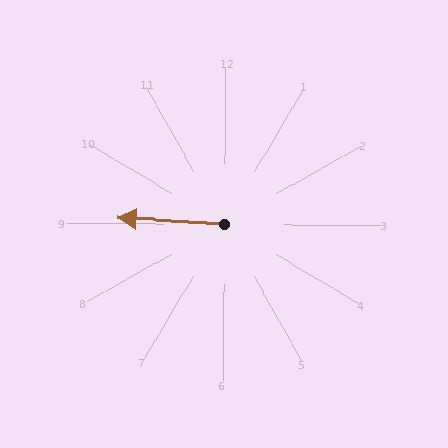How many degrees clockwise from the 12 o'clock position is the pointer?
Approximately 273 degrees.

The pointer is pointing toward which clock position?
Roughly 9 o'clock.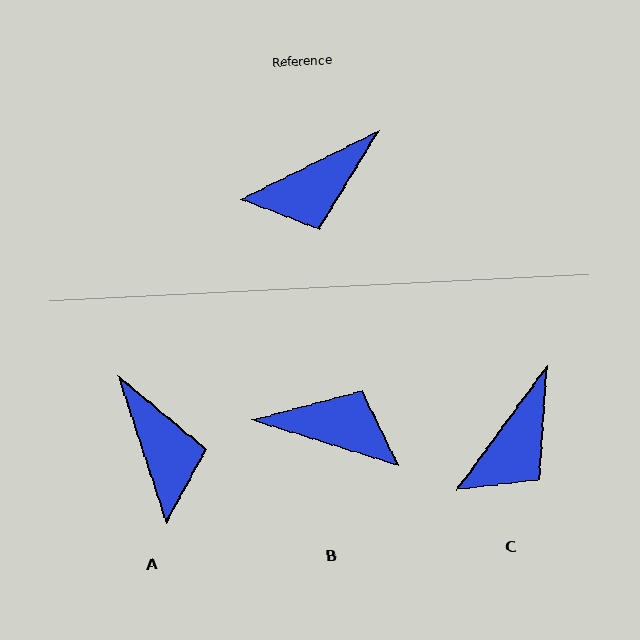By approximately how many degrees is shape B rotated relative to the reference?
Approximately 136 degrees counter-clockwise.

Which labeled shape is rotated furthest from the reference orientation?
B, about 136 degrees away.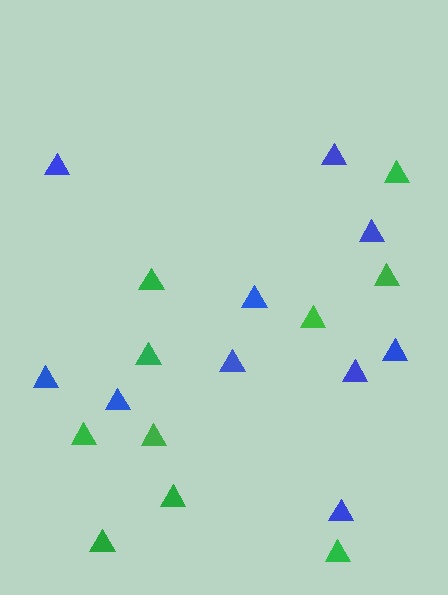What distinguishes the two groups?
There are 2 groups: one group of blue triangles (10) and one group of green triangles (10).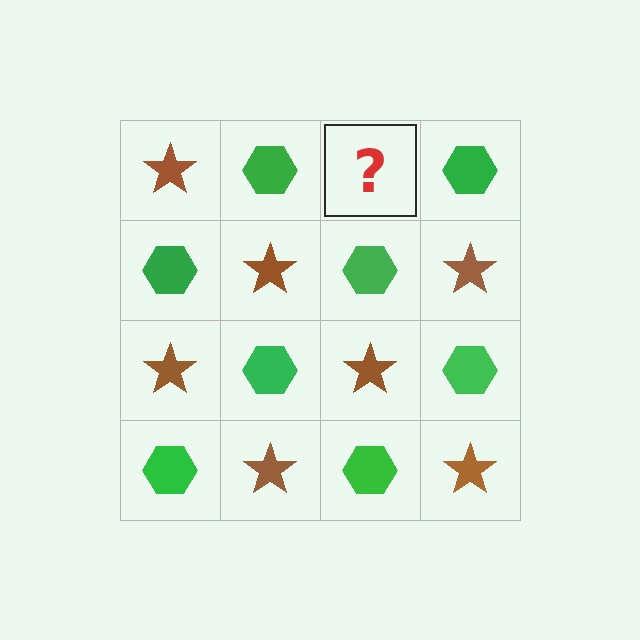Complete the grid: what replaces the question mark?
The question mark should be replaced with a brown star.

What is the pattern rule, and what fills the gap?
The rule is that it alternates brown star and green hexagon in a checkerboard pattern. The gap should be filled with a brown star.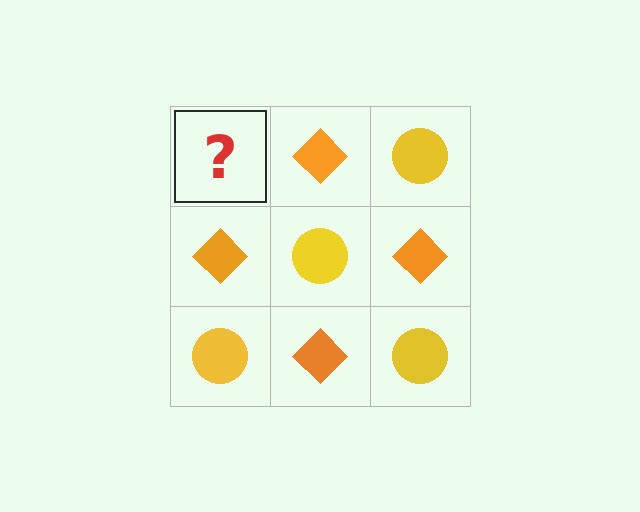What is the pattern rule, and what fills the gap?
The rule is that it alternates yellow circle and orange diamond in a checkerboard pattern. The gap should be filled with a yellow circle.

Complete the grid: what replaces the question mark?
The question mark should be replaced with a yellow circle.